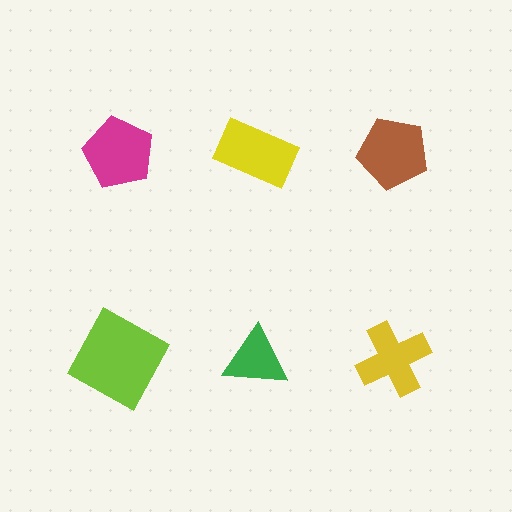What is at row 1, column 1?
A magenta pentagon.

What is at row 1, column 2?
A yellow rectangle.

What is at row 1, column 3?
A brown pentagon.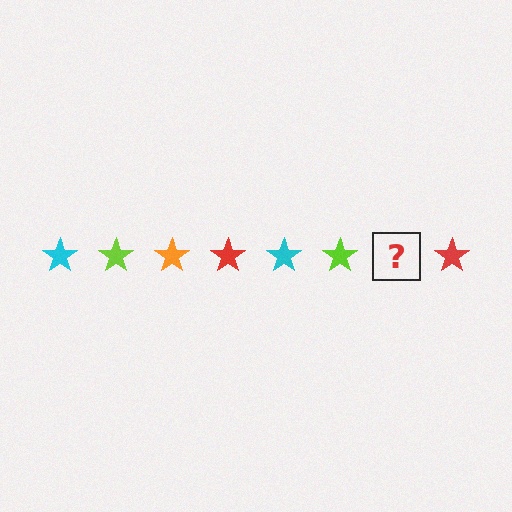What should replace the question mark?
The question mark should be replaced with an orange star.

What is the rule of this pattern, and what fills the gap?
The rule is that the pattern cycles through cyan, lime, orange, red stars. The gap should be filled with an orange star.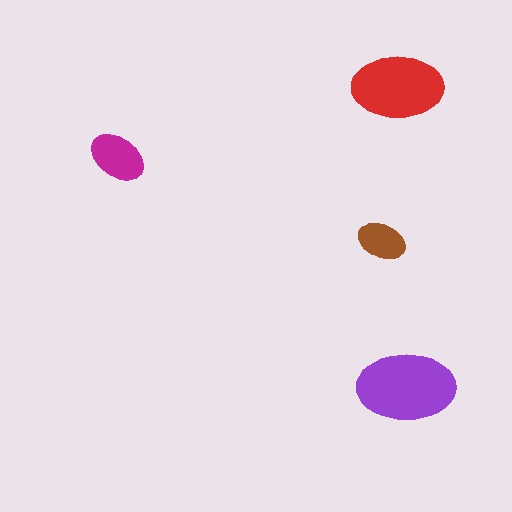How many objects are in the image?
There are 4 objects in the image.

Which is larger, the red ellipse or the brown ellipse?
The red one.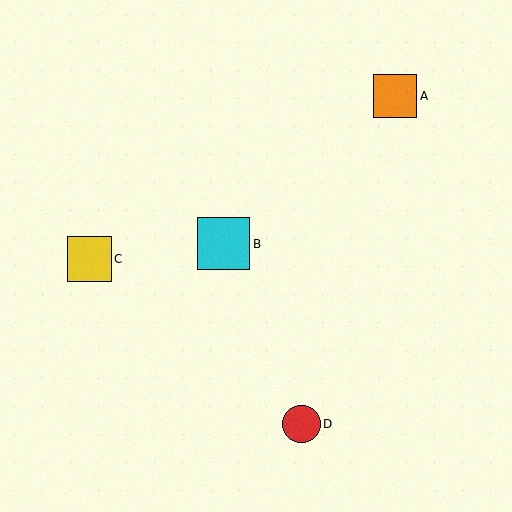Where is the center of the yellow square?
The center of the yellow square is at (89, 259).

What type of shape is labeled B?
Shape B is a cyan square.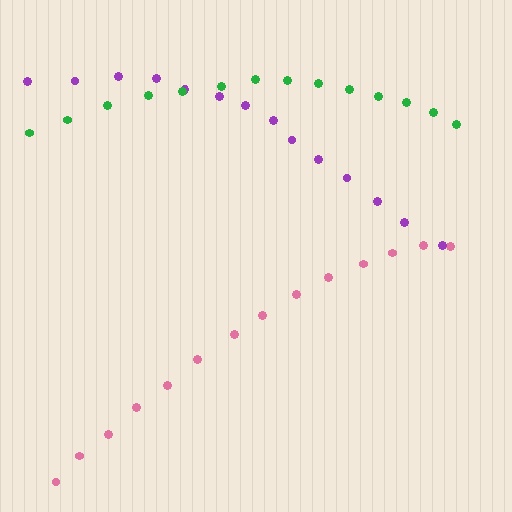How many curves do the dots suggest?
There are 3 distinct paths.